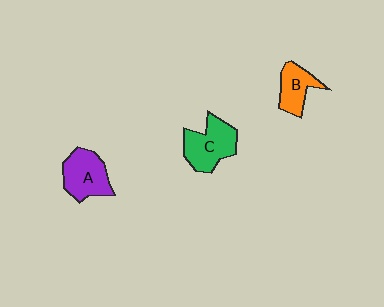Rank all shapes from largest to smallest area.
From largest to smallest: C (green), A (purple), B (orange).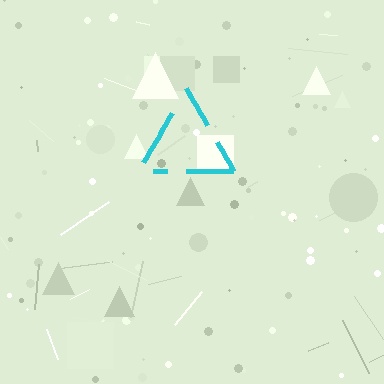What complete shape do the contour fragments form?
The contour fragments form a triangle.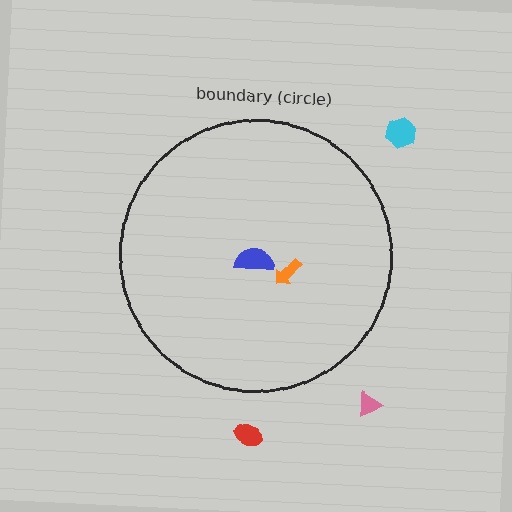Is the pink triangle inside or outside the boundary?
Outside.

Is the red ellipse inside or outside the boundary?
Outside.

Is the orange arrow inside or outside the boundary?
Inside.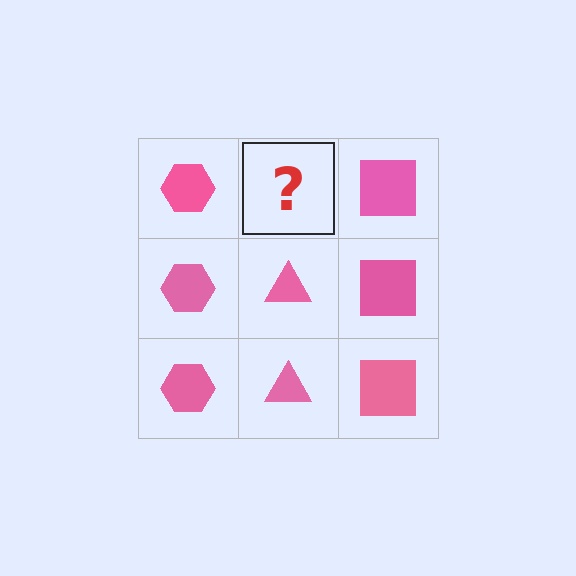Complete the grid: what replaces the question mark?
The question mark should be replaced with a pink triangle.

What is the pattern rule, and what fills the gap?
The rule is that each column has a consistent shape. The gap should be filled with a pink triangle.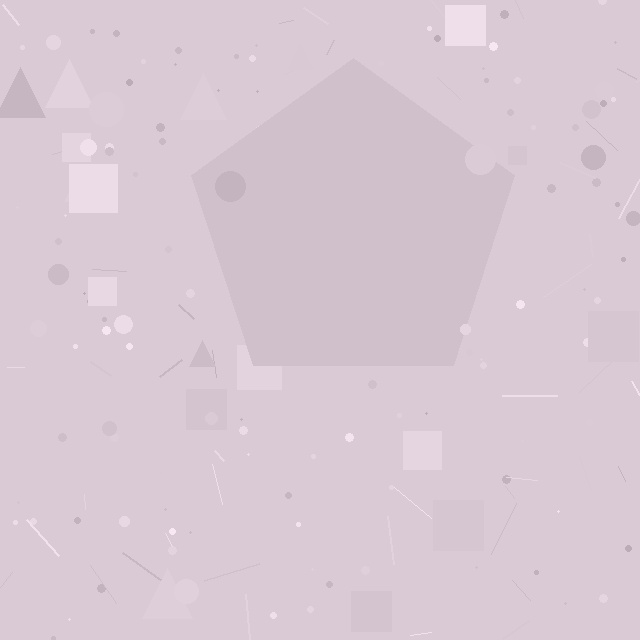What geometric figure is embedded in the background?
A pentagon is embedded in the background.